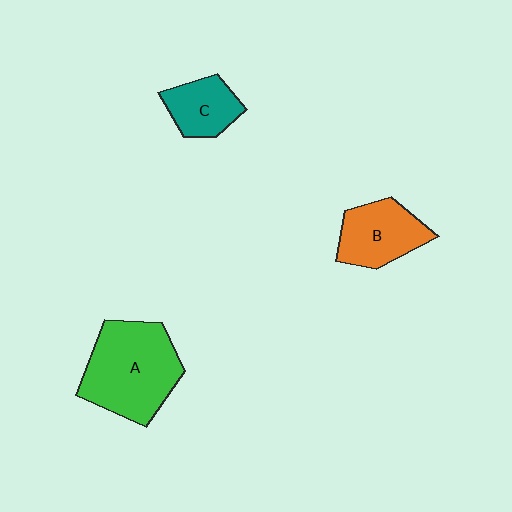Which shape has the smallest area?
Shape C (teal).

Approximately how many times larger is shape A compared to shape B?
Approximately 1.6 times.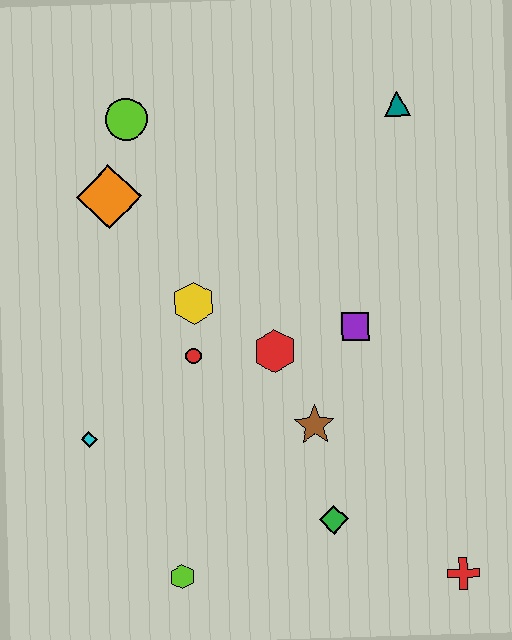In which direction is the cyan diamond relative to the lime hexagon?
The cyan diamond is above the lime hexagon.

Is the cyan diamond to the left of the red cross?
Yes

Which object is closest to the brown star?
The red hexagon is closest to the brown star.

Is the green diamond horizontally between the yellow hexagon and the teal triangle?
Yes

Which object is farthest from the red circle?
The red cross is farthest from the red circle.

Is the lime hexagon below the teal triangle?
Yes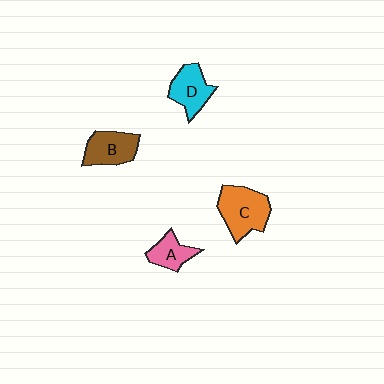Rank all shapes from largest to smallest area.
From largest to smallest: C (orange), B (brown), D (cyan), A (pink).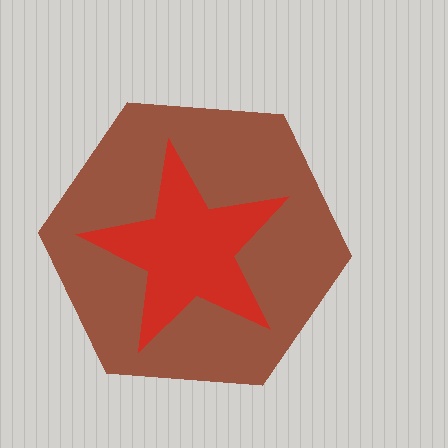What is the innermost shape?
The red star.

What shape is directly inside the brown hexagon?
The red star.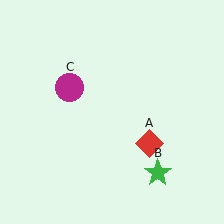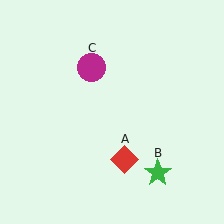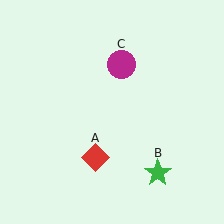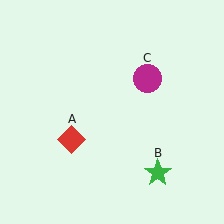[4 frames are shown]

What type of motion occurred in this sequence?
The red diamond (object A), magenta circle (object C) rotated clockwise around the center of the scene.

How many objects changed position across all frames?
2 objects changed position: red diamond (object A), magenta circle (object C).